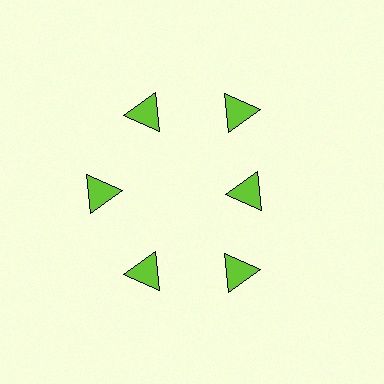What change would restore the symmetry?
The symmetry would be restored by moving it outward, back onto the ring so that all 6 triangles sit at equal angles and equal distance from the center.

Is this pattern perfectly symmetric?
No. The 6 lime triangles are arranged in a ring, but one element near the 3 o'clock position is pulled inward toward the center, breaking the 6-fold rotational symmetry.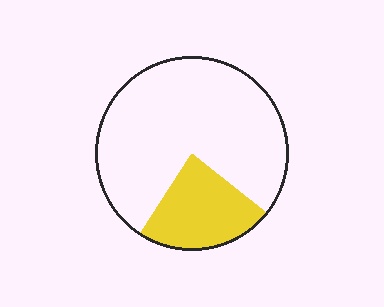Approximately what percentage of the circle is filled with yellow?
Approximately 25%.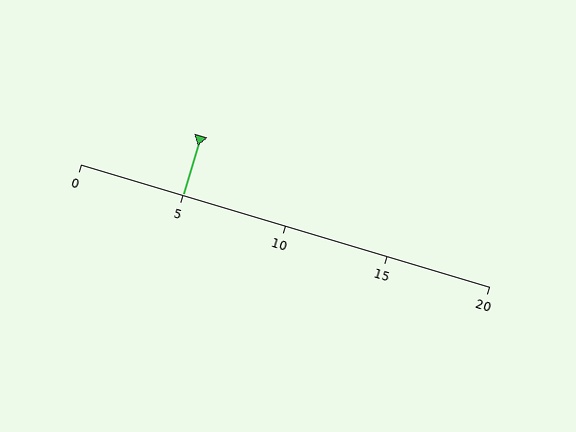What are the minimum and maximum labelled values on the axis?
The axis runs from 0 to 20.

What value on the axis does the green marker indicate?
The marker indicates approximately 5.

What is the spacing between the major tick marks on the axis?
The major ticks are spaced 5 apart.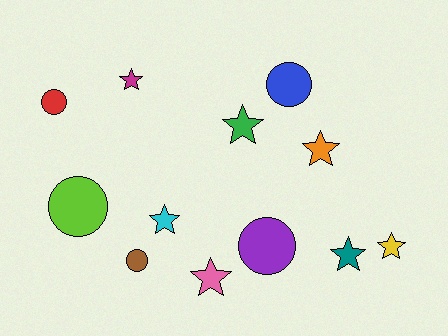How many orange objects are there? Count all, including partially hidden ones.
There is 1 orange object.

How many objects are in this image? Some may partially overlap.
There are 12 objects.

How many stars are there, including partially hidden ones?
There are 7 stars.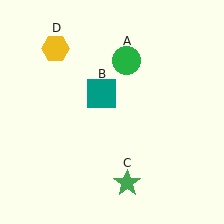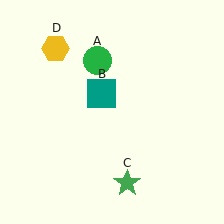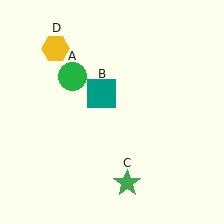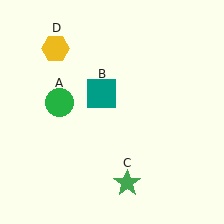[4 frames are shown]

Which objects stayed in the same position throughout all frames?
Teal square (object B) and green star (object C) and yellow hexagon (object D) remained stationary.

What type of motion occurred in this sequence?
The green circle (object A) rotated counterclockwise around the center of the scene.